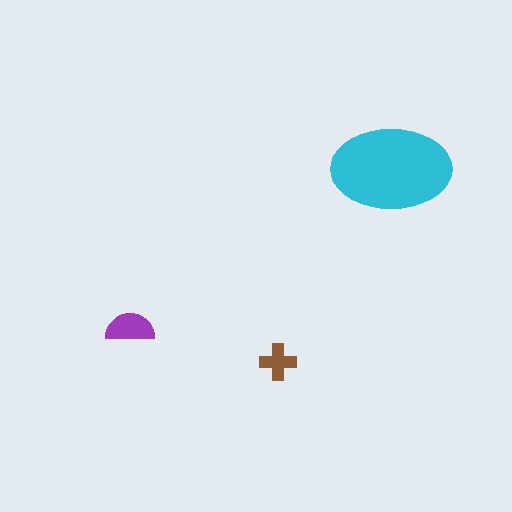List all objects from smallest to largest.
The brown cross, the purple semicircle, the cyan ellipse.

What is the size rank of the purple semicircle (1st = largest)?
2nd.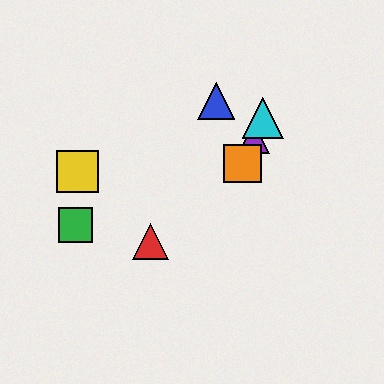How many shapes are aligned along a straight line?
3 shapes (the purple triangle, the orange square, the cyan triangle) are aligned along a straight line.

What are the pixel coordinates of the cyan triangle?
The cyan triangle is at (263, 118).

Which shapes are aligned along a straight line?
The purple triangle, the orange square, the cyan triangle are aligned along a straight line.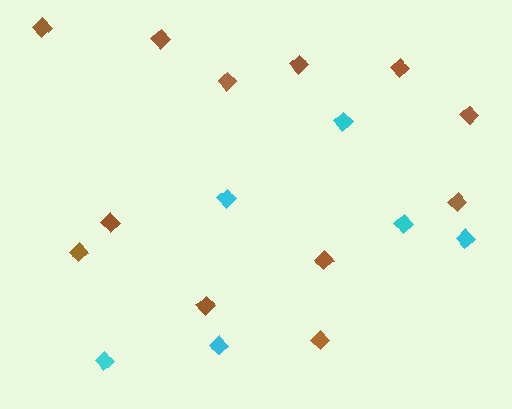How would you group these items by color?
There are 2 groups: one group of cyan diamonds (6) and one group of brown diamonds (12).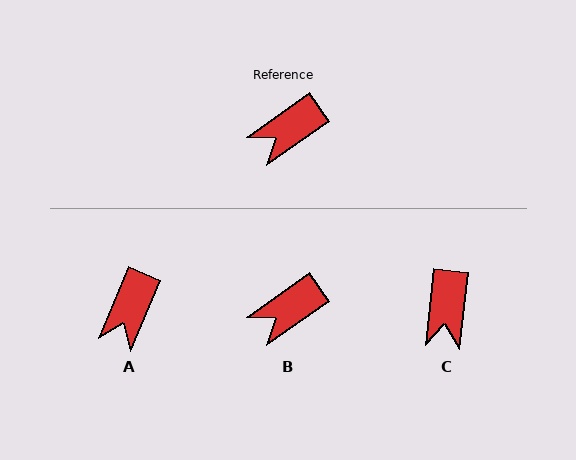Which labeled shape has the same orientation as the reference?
B.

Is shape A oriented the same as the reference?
No, it is off by about 33 degrees.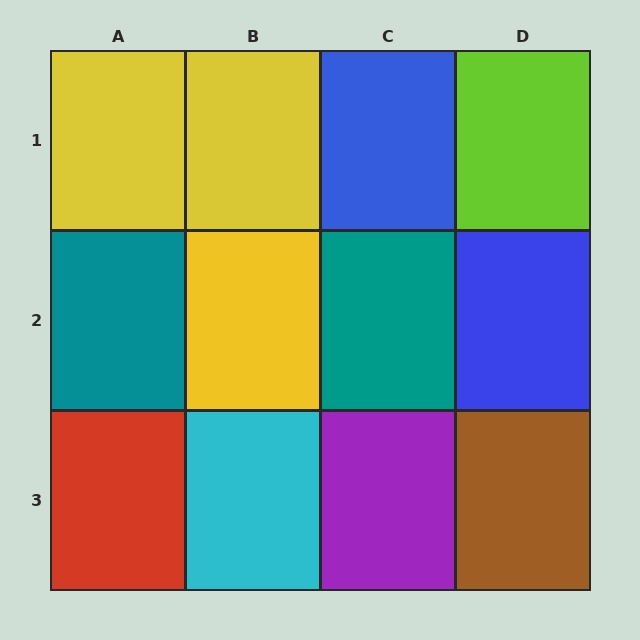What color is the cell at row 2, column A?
Teal.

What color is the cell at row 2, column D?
Blue.